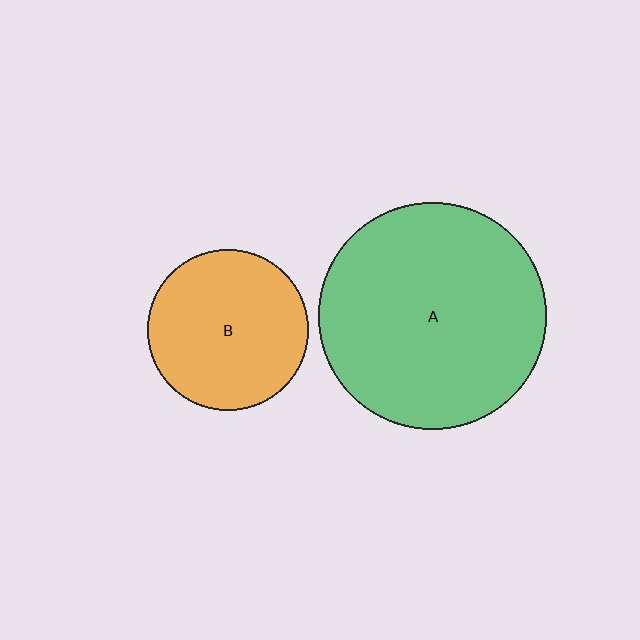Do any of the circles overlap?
No, none of the circles overlap.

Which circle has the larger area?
Circle A (green).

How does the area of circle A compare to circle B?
Approximately 2.0 times.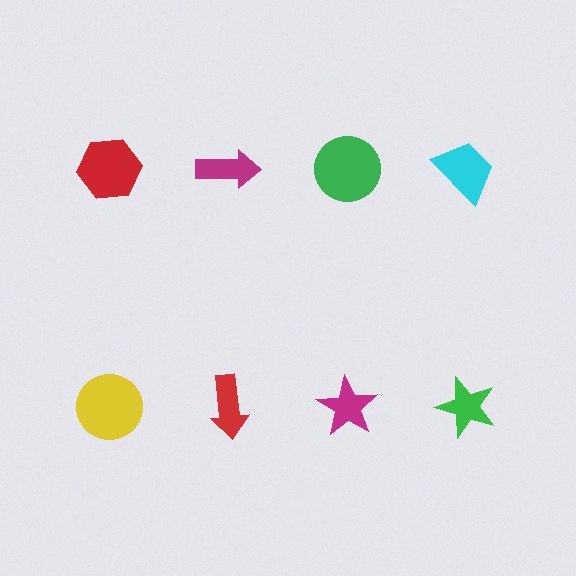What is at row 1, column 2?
A magenta arrow.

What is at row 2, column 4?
A green star.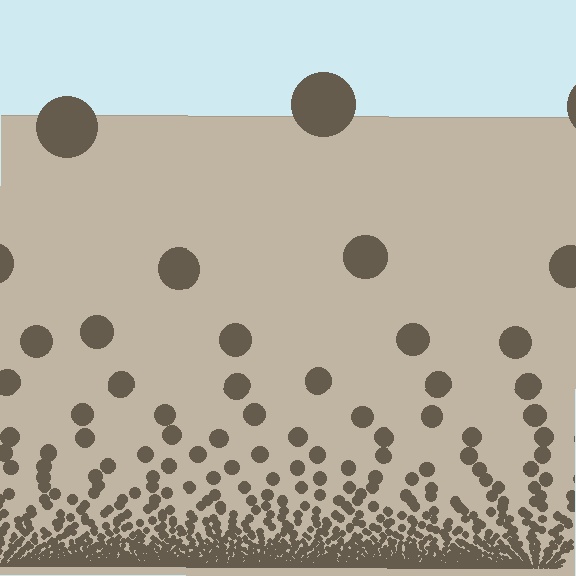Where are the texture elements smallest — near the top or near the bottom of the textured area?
Near the bottom.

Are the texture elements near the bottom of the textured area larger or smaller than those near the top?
Smaller. The gradient is inverted — elements near the bottom are smaller and denser.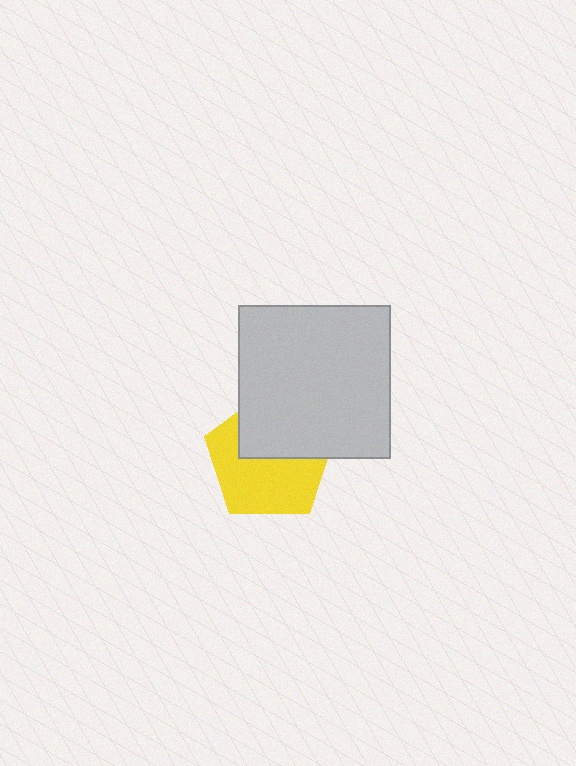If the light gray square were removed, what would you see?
You would see the complete yellow pentagon.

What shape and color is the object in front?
The object in front is a light gray square.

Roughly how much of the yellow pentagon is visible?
About half of it is visible (roughly 57%).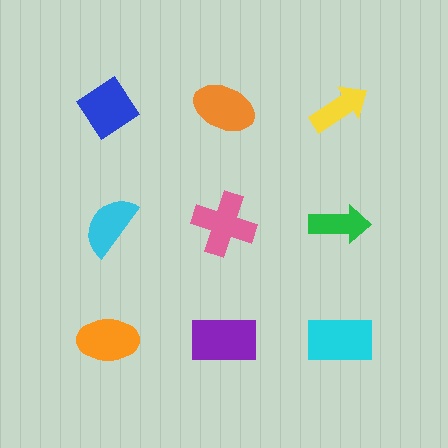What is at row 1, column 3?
A yellow arrow.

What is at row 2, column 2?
A pink cross.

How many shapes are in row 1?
3 shapes.